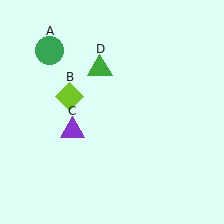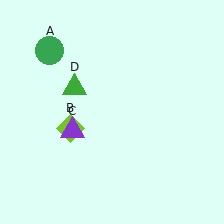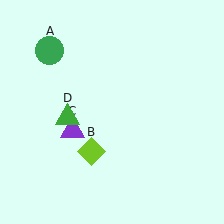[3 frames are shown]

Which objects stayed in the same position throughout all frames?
Green circle (object A) and purple triangle (object C) remained stationary.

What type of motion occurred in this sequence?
The lime diamond (object B), green triangle (object D) rotated counterclockwise around the center of the scene.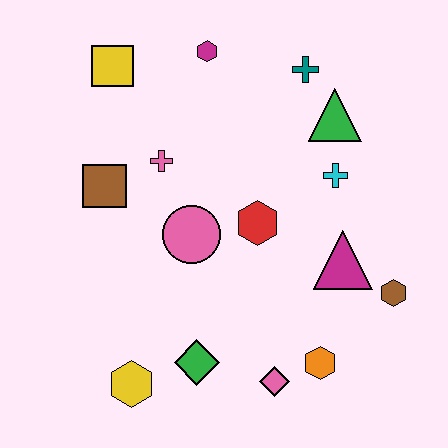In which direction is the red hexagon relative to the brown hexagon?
The red hexagon is to the left of the brown hexagon.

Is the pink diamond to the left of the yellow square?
No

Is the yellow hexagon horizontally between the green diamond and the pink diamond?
No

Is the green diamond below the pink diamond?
No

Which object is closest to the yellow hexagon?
The green diamond is closest to the yellow hexagon.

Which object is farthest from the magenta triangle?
The yellow square is farthest from the magenta triangle.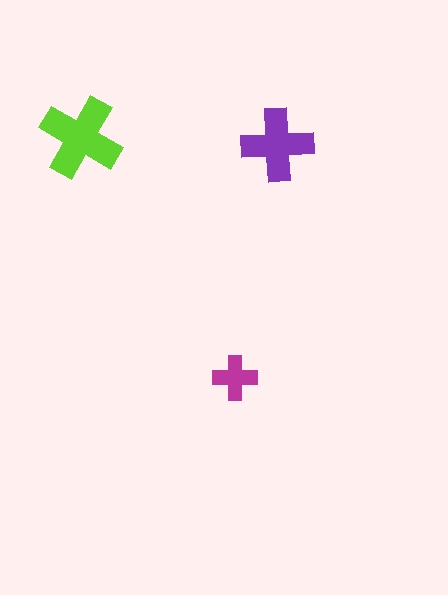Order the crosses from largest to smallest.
the lime one, the purple one, the magenta one.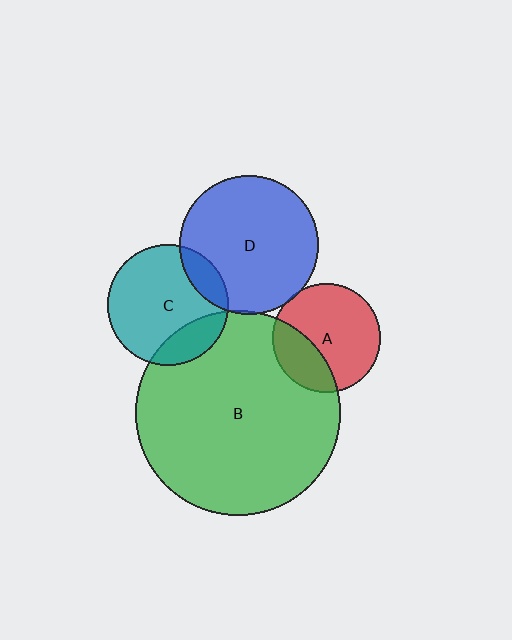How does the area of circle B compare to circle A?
Approximately 3.6 times.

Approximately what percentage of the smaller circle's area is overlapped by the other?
Approximately 15%.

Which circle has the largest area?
Circle B (green).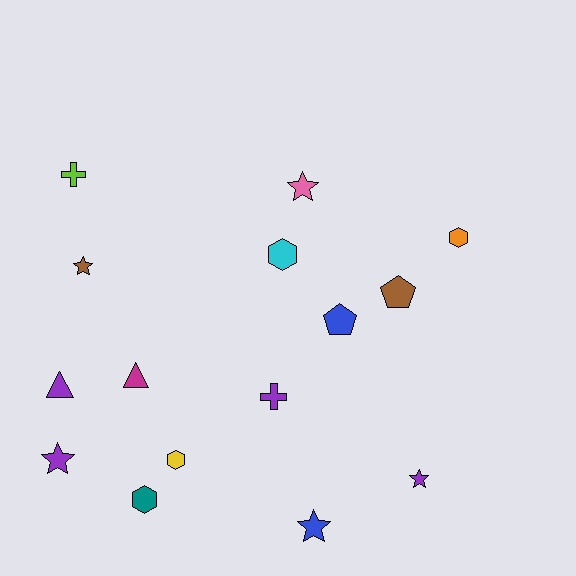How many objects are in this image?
There are 15 objects.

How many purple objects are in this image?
There are 4 purple objects.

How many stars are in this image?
There are 5 stars.